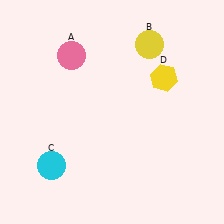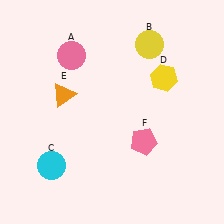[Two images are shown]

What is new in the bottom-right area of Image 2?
A pink pentagon (F) was added in the bottom-right area of Image 2.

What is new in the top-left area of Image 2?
An orange triangle (E) was added in the top-left area of Image 2.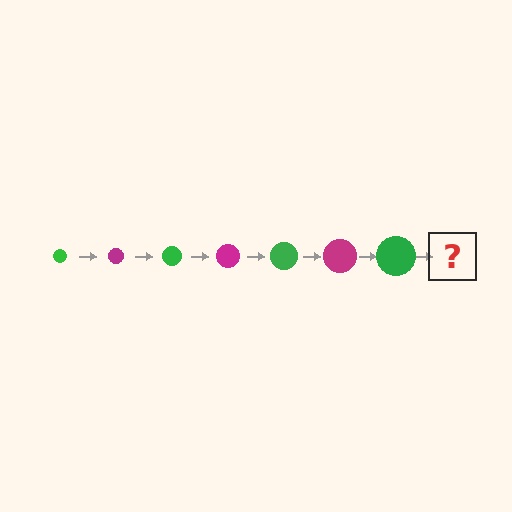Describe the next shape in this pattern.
It should be a magenta circle, larger than the previous one.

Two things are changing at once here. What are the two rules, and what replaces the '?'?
The two rules are that the circle grows larger each step and the color cycles through green and magenta. The '?' should be a magenta circle, larger than the previous one.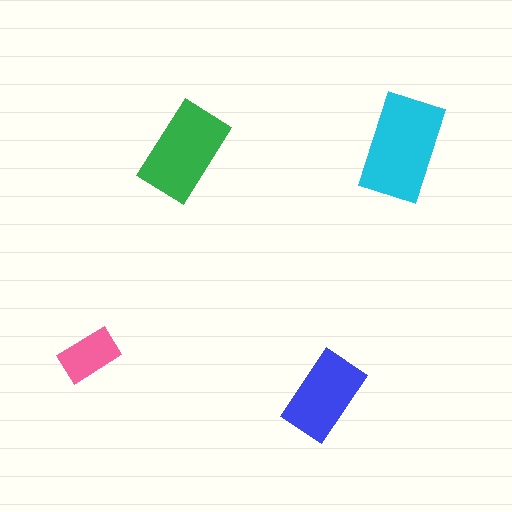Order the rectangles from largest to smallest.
the cyan one, the green one, the blue one, the pink one.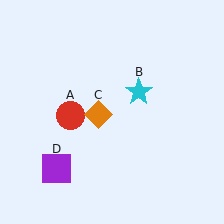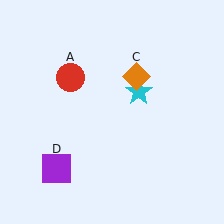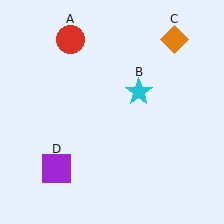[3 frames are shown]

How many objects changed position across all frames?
2 objects changed position: red circle (object A), orange diamond (object C).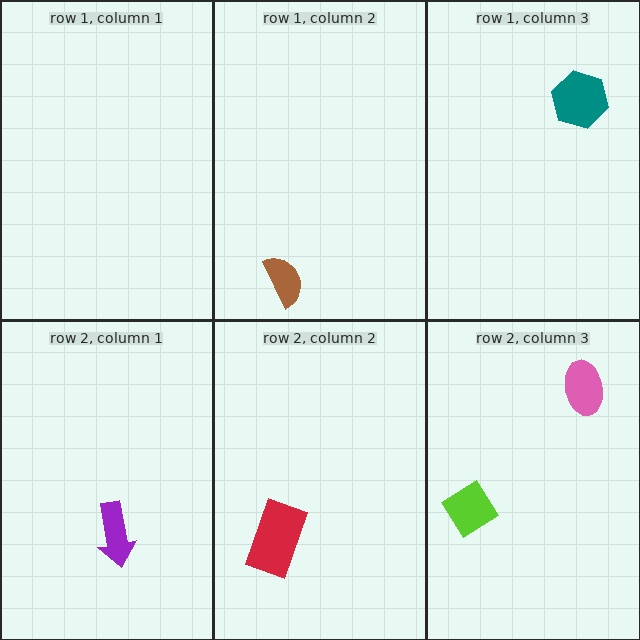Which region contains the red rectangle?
The row 2, column 2 region.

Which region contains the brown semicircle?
The row 1, column 2 region.